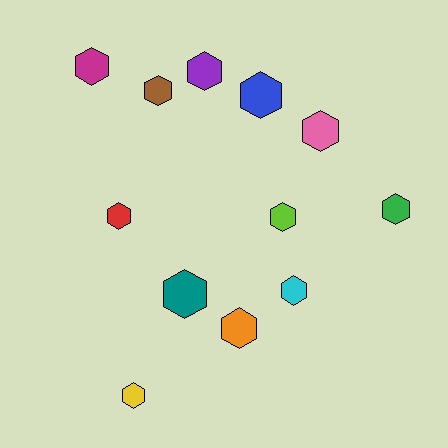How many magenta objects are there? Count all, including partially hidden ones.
There is 1 magenta object.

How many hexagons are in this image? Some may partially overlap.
There are 12 hexagons.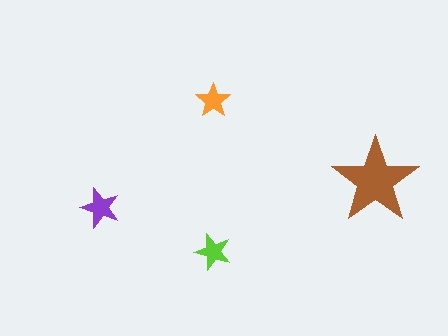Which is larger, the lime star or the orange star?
The lime one.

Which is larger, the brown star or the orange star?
The brown one.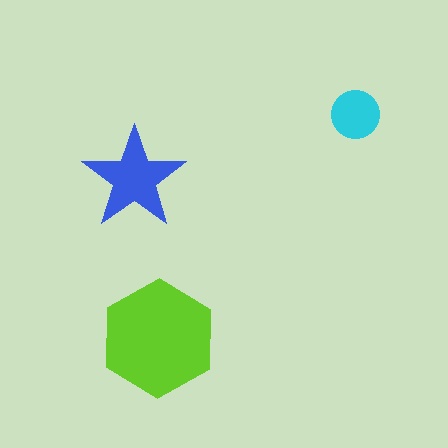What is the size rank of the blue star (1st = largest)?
2nd.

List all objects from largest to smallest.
The lime hexagon, the blue star, the cyan circle.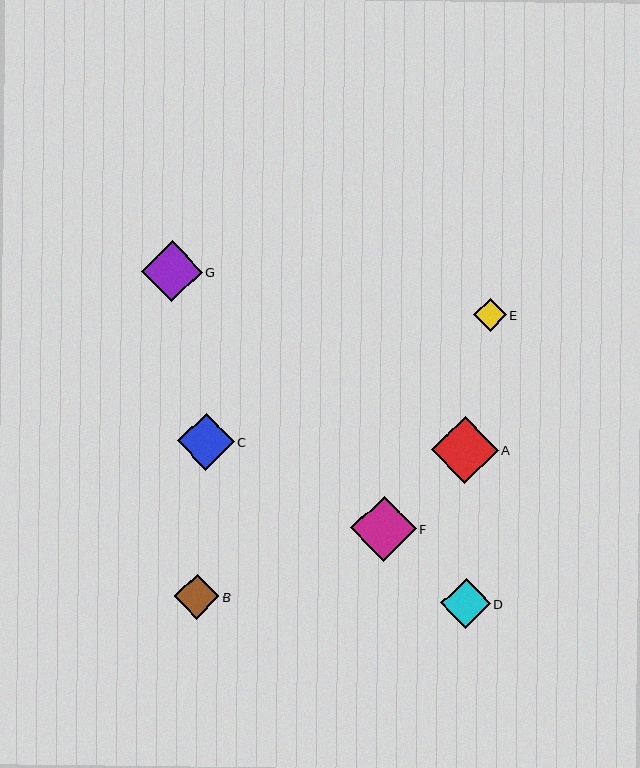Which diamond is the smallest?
Diamond E is the smallest with a size of approximately 33 pixels.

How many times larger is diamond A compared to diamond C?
Diamond A is approximately 1.2 times the size of diamond C.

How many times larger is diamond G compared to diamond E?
Diamond G is approximately 1.9 times the size of diamond E.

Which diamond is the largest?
Diamond A is the largest with a size of approximately 67 pixels.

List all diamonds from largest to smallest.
From largest to smallest: A, F, G, C, D, B, E.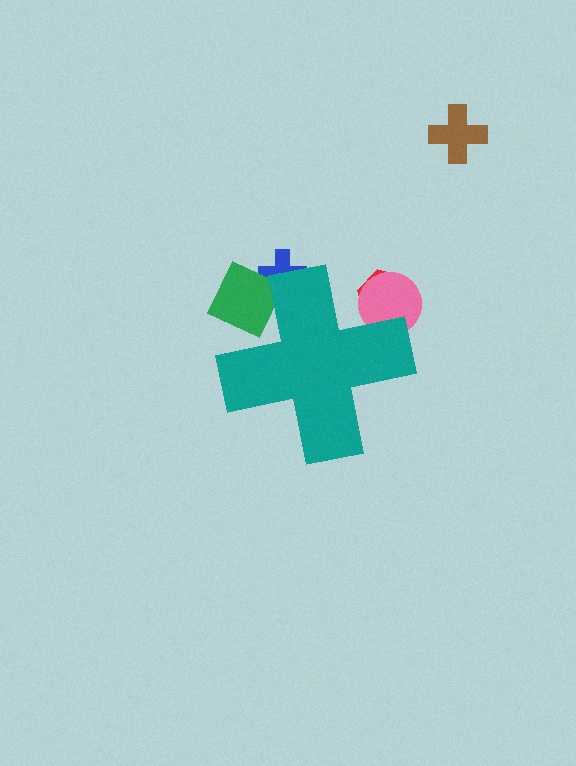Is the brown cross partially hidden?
No, the brown cross is fully visible.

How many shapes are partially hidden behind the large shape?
4 shapes are partially hidden.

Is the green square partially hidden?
Yes, the green square is partially hidden behind the teal cross.